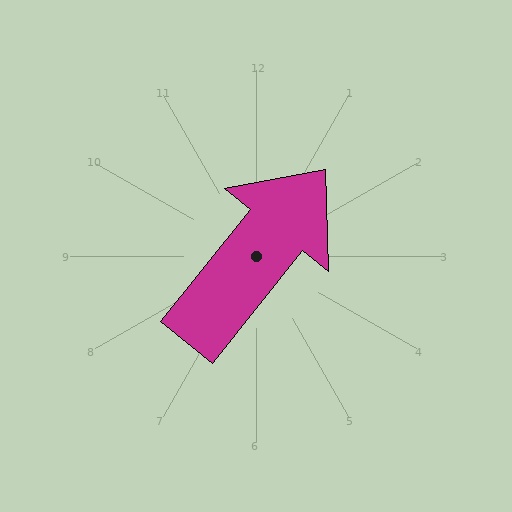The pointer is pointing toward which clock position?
Roughly 1 o'clock.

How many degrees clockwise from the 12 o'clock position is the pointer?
Approximately 39 degrees.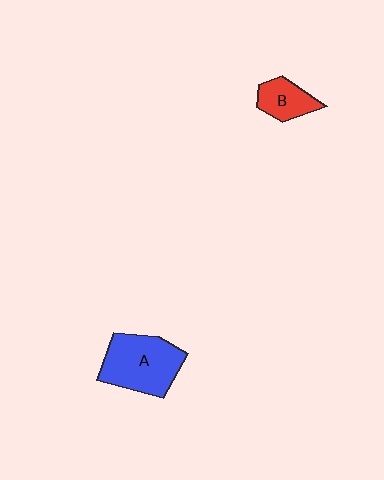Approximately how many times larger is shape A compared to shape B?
Approximately 2.1 times.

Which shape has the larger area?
Shape A (blue).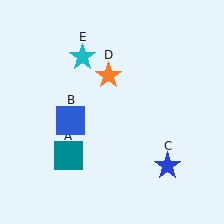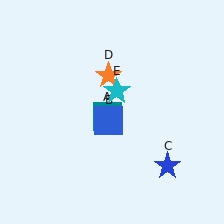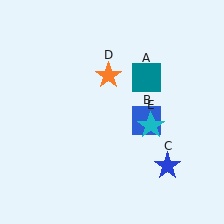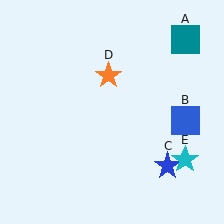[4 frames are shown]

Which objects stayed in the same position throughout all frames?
Blue star (object C) and orange star (object D) remained stationary.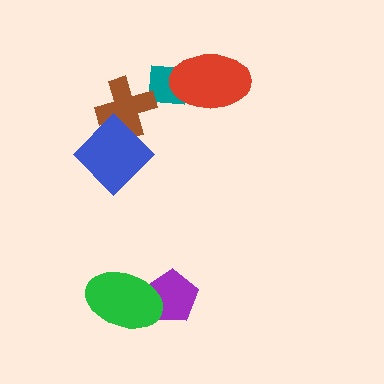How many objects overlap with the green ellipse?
1 object overlaps with the green ellipse.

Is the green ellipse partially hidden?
No, no other shape covers it.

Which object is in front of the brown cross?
The blue diamond is in front of the brown cross.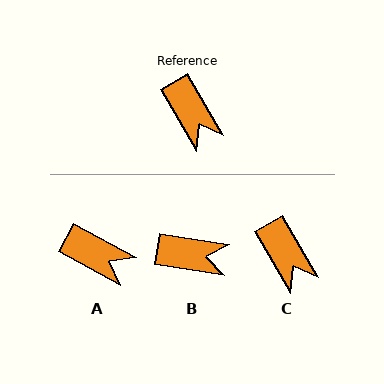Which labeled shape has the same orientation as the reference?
C.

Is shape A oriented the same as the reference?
No, it is off by about 31 degrees.